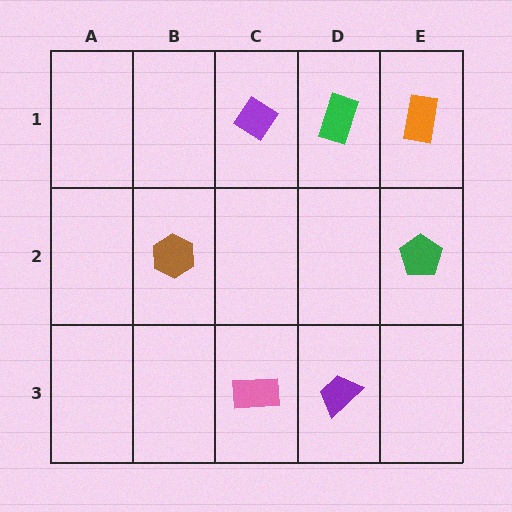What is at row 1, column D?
A green rectangle.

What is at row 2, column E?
A green pentagon.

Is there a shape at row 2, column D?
No, that cell is empty.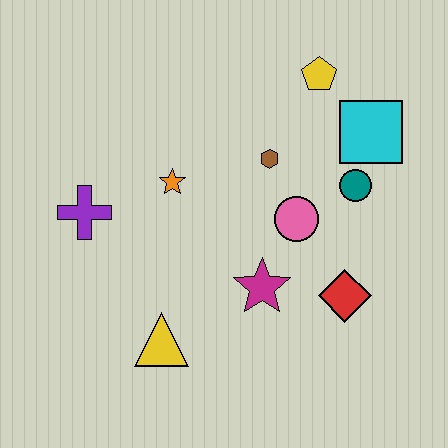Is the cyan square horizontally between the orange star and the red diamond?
No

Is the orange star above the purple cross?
Yes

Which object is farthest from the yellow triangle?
The yellow pentagon is farthest from the yellow triangle.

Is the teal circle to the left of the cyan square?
Yes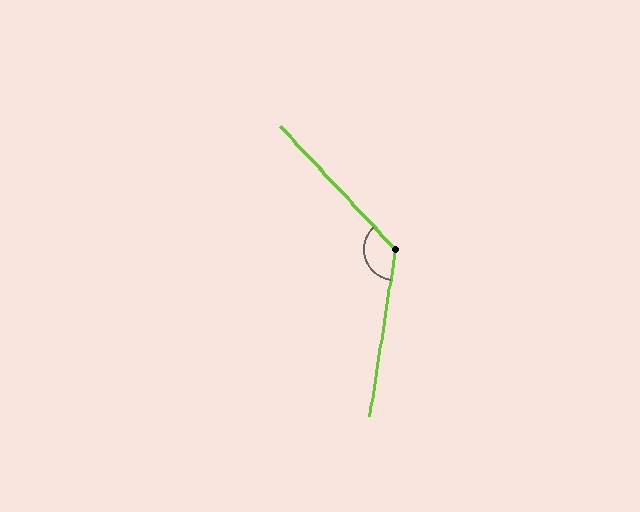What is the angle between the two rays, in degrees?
Approximately 128 degrees.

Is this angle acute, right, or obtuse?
It is obtuse.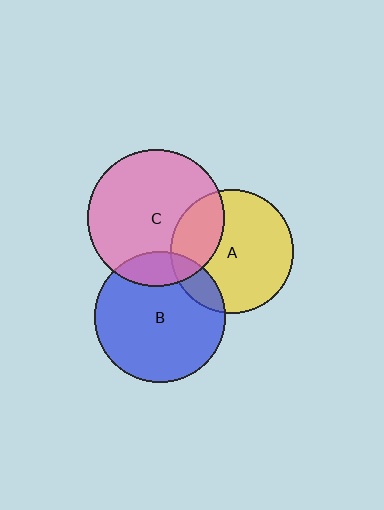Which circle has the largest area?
Circle C (pink).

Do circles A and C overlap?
Yes.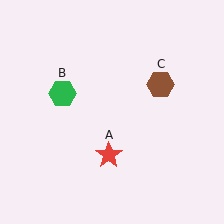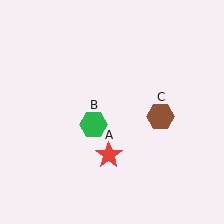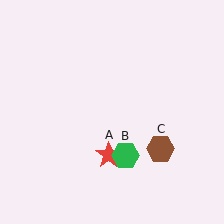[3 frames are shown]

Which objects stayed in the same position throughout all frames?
Red star (object A) remained stationary.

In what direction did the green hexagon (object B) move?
The green hexagon (object B) moved down and to the right.